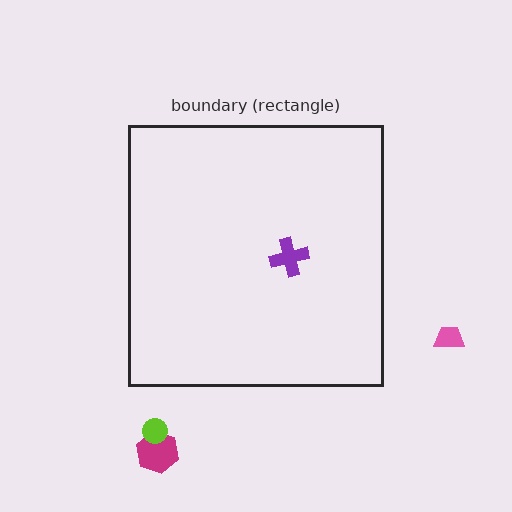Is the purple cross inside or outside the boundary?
Inside.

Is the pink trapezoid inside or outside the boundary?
Outside.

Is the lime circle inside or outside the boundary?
Outside.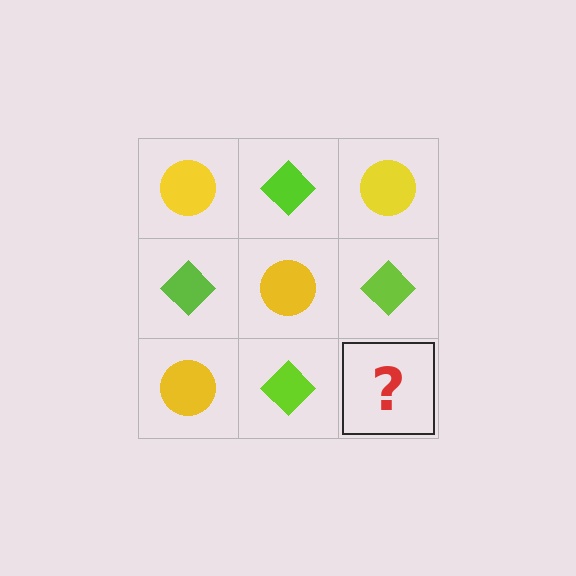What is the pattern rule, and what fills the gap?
The rule is that it alternates yellow circle and lime diamond in a checkerboard pattern. The gap should be filled with a yellow circle.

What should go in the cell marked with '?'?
The missing cell should contain a yellow circle.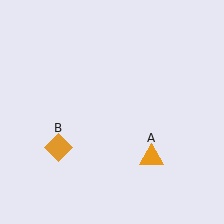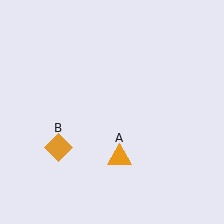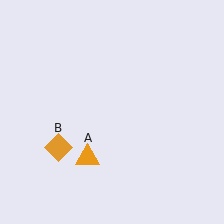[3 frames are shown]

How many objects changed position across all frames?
1 object changed position: orange triangle (object A).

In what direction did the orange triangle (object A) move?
The orange triangle (object A) moved left.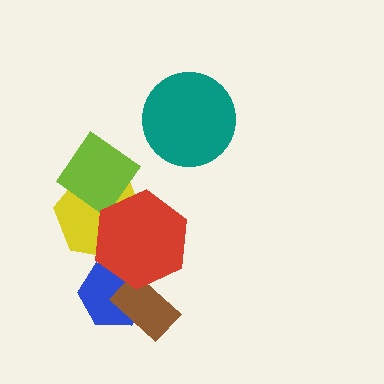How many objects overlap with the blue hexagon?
2 objects overlap with the blue hexagon.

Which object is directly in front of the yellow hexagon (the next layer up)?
The lime diamond is directly in front of the yellow hexagon.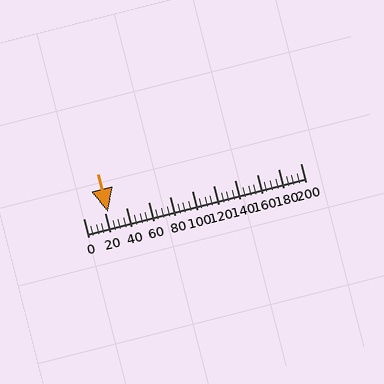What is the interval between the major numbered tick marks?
The major tick marks are spaced 20 units apart.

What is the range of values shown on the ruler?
The ruler shows values from 0 to 200.